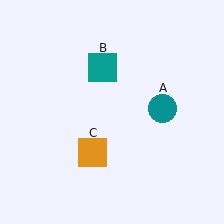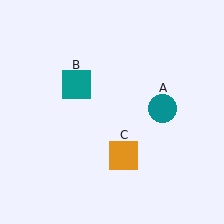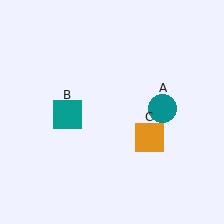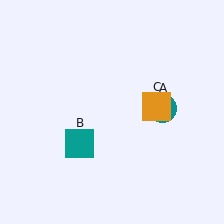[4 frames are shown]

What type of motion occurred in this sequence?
The teal square (object B), orange square (object C) rotated counterclockwise around the center of the scene.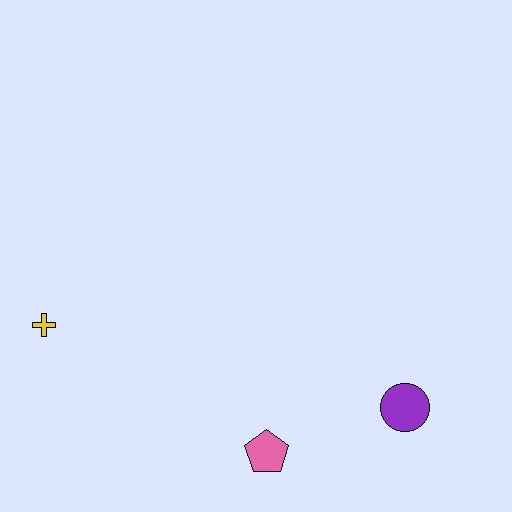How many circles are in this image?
There is 1 circle.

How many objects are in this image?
There are 3 objects.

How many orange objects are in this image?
There are no orange objects.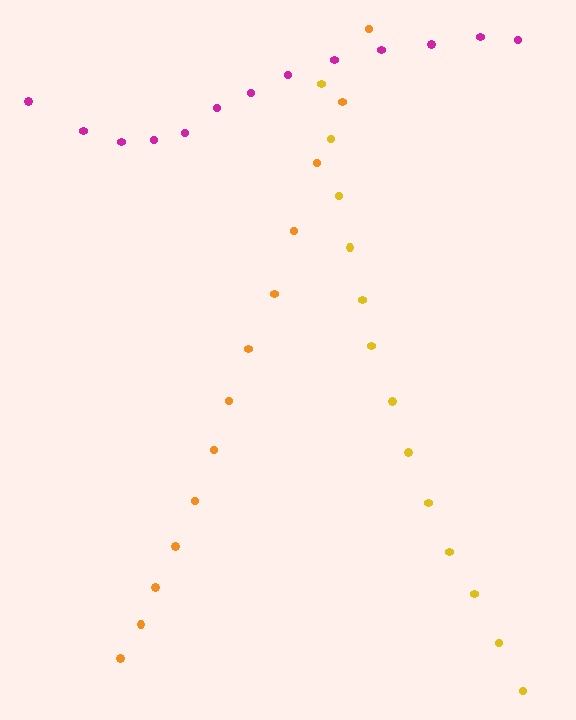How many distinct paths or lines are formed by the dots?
There are 3 distinct paths.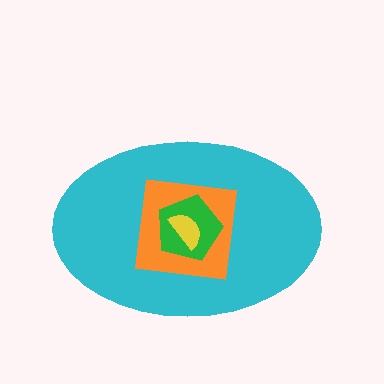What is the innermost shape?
The yellow semicircle.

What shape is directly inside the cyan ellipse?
The orange square.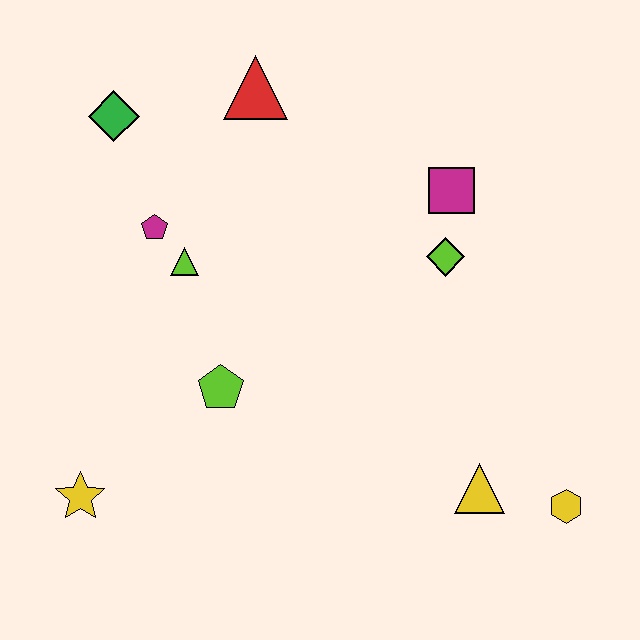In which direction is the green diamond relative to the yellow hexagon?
The green diamond is to the left of the yellow hexagon.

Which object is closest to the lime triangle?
The magenta pentagon is closest to the lime triangle.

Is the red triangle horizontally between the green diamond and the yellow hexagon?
Yes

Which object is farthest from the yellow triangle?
The green diamond is farthest from the yellow triangle.